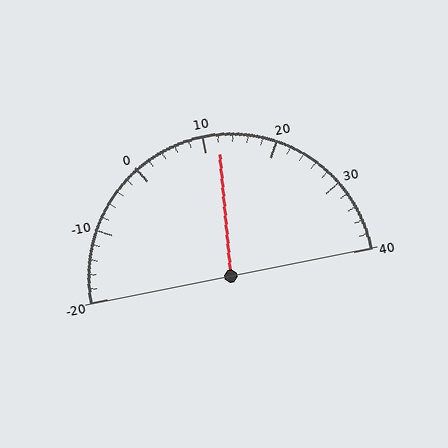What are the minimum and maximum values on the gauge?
The gauge ranges from -20 to 40.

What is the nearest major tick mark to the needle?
The nearest major tick mark is 10.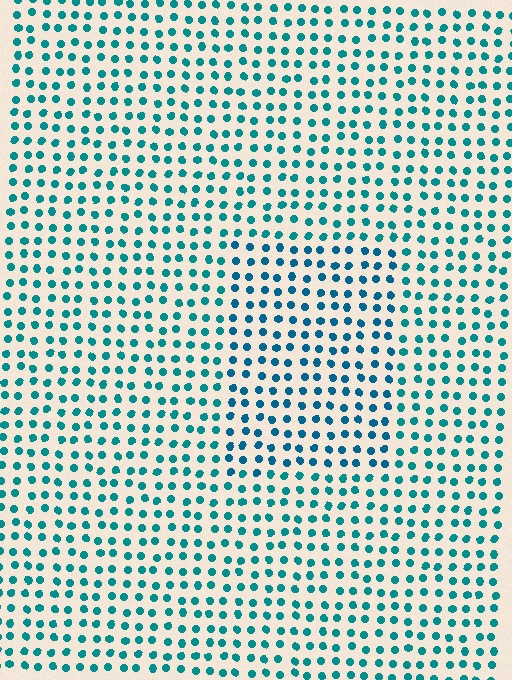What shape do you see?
I see a rectangle.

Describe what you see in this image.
The image is filled with small teal elements in a uniform arrangement. A rectangle-shaped region is visible where the elements are tinted to a slightly different hue, forming a subtle color boundary.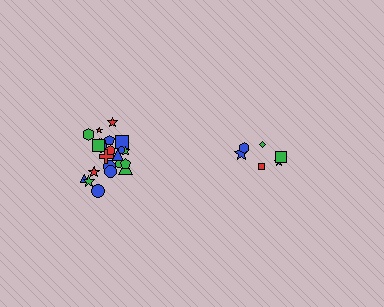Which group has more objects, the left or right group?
The left group.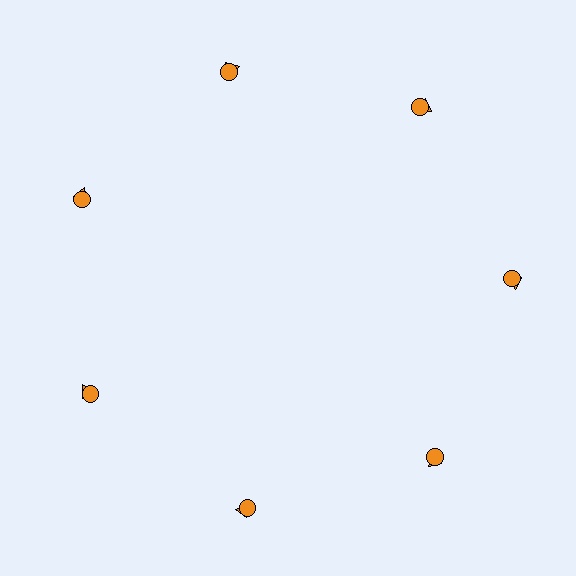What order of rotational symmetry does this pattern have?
This pattern has 7-fold rotational symmetry.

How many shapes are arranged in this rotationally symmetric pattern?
There are 14 shapes, arranged in 7 groups of 2.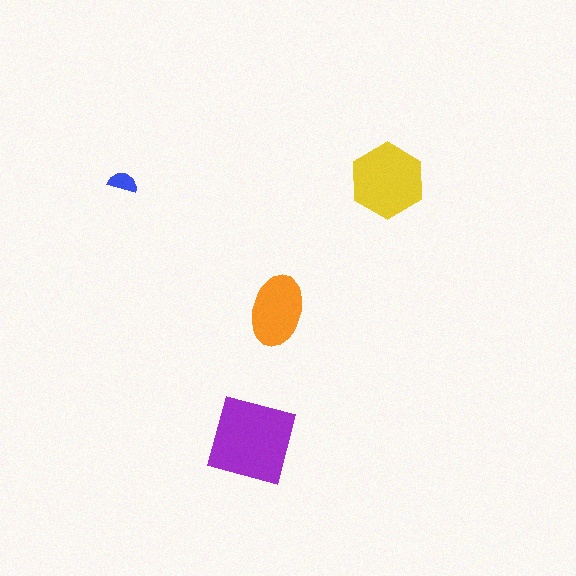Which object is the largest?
The purple square.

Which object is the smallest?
The blue semicircle.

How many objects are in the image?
There are 4 objects in the image.